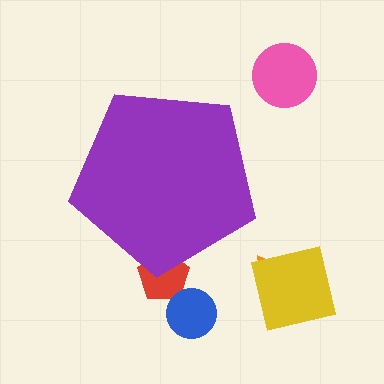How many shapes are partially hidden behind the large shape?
1 shape is partially hidden.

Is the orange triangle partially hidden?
No, the orange triangle is fully visible.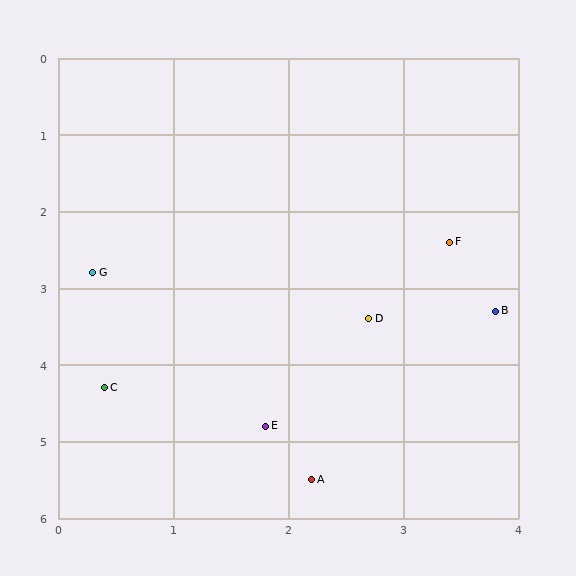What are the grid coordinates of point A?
Point A is at approximately (2.2, 5.5).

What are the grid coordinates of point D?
Point D is at approximately (2.7, 3.4).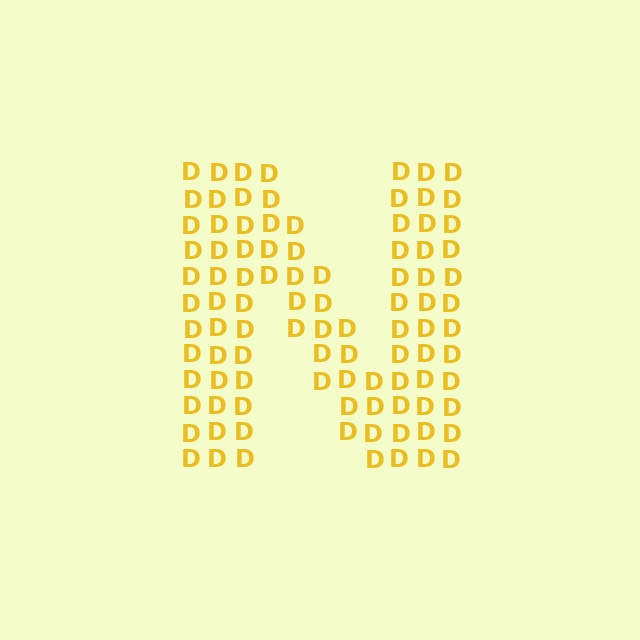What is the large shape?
The large shape is the letter N.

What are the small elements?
The small elements are letter D's.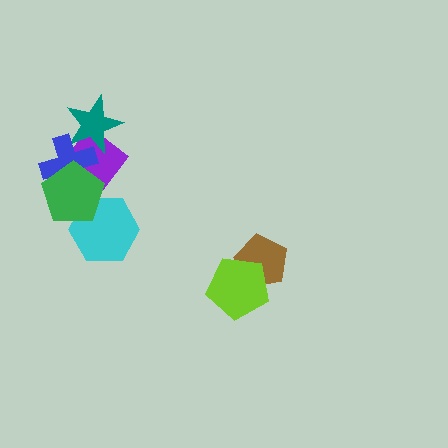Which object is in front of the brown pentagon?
The lime pentagon is in front of the brown pentagon.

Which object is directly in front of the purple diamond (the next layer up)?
The teal star is directly in front of the purple diamond.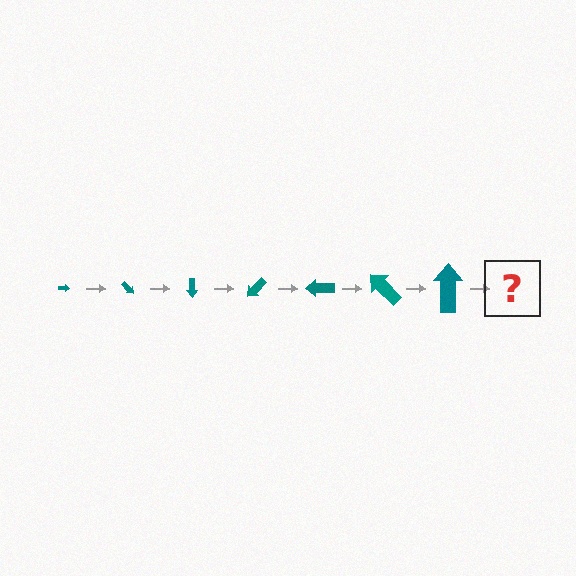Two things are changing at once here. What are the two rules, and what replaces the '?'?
The two rules are that the arrow grows larger each step and it rotates 45 degrees each step. The '?' should be an arrow, larger than the previous one and rotated 315 degrees from the start.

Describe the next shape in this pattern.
It should be an arrow, larger than the previous one and rotated 315 degrees from the start.